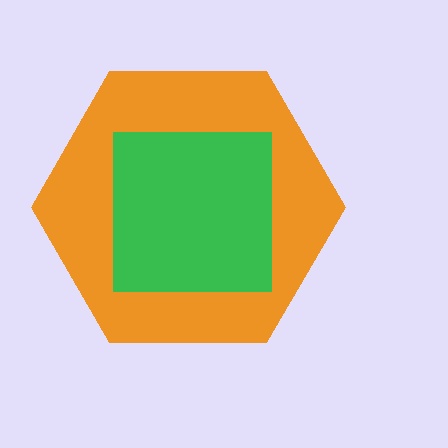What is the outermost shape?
The orange hexagon.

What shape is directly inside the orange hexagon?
The green square.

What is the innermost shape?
The green square.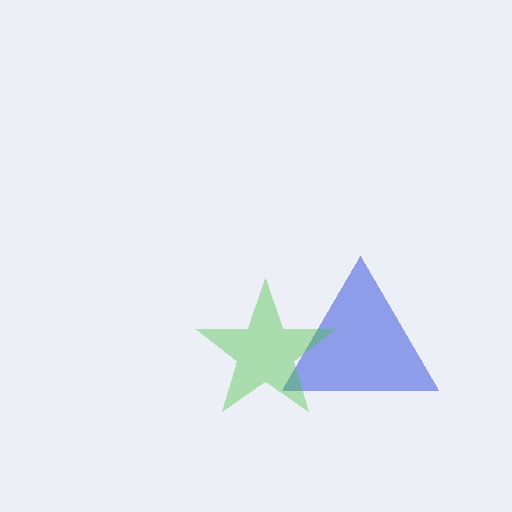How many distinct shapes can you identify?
There are 2 distinct shapes: a blue triangle, a green star.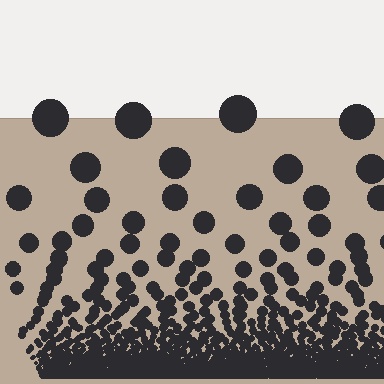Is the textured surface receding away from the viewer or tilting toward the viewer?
The surface appears to tilt toward the viewer. Texture elements get larger and sparser toward the top.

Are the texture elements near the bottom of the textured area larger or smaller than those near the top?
Smaller. The gradient is inverted — elements near the bottom are smaller and denser.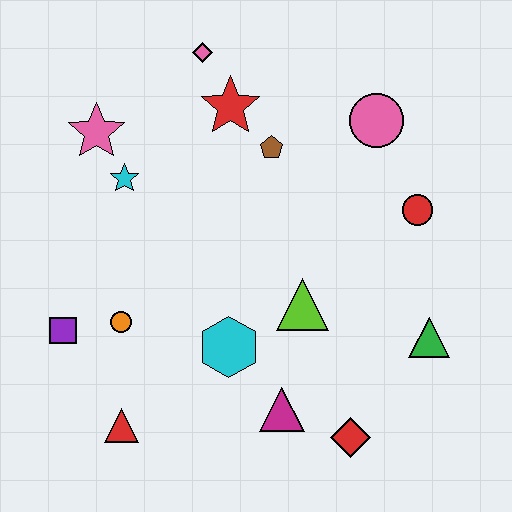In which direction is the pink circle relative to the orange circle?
The pink circle is to the right of the orange circle.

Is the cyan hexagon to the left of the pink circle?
Yes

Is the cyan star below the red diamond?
No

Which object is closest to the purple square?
The orange circle is closest to the purple square.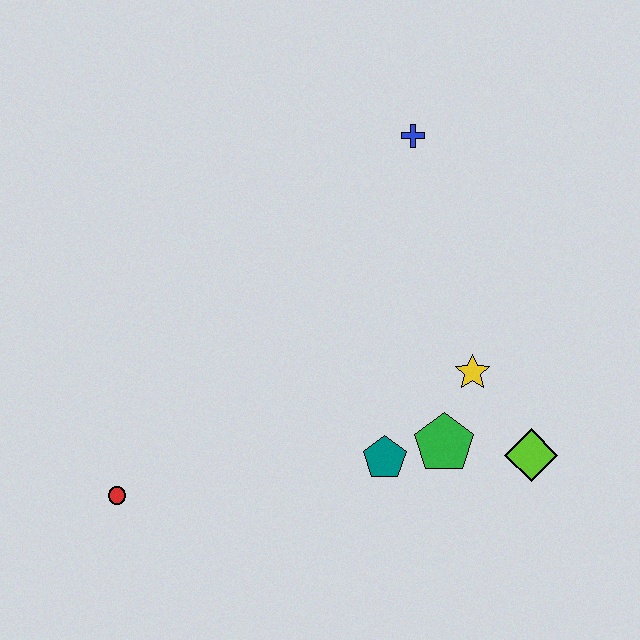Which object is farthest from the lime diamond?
The red circle is farthest from the lime diamond.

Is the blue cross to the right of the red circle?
Yes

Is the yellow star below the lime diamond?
No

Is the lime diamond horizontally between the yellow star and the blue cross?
No